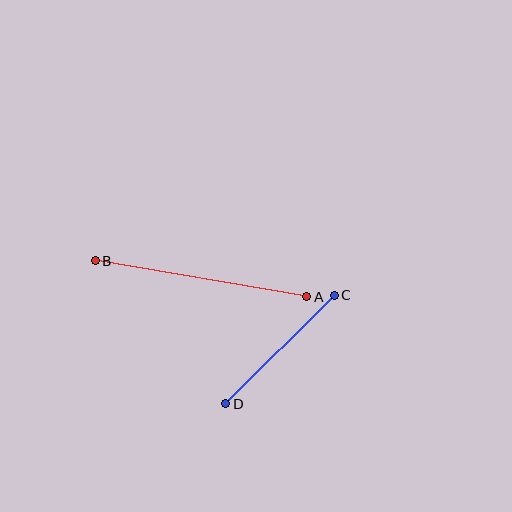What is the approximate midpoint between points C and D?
The midpoint is at approximately (280, 349) pixels.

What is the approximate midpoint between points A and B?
The midpoint is at approximately (201, 279) pixels.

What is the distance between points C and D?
The distance is approximately 153 pixels.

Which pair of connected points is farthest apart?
Points A and B are farthest apart.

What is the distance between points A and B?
The distance is approximately 214 pixels.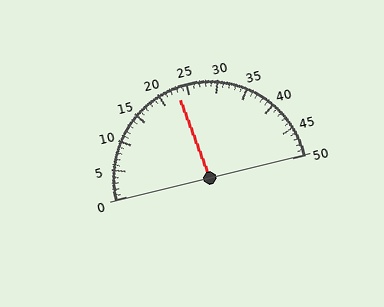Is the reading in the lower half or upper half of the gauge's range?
The reading is in the lower half of the range (0 to 50).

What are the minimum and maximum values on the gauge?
The gauge ranges from 0 to 50.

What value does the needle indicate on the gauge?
The needle indicates approximately 23.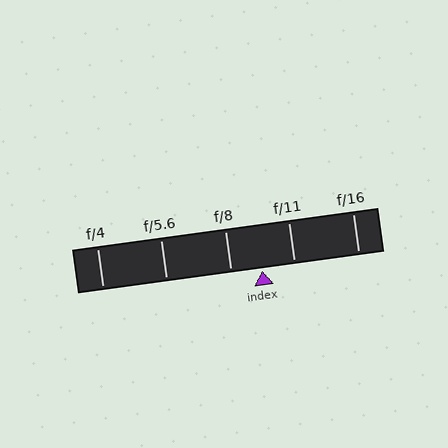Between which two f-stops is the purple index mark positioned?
The index mark is between f/8 and f/11.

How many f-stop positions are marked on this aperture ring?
There are 5 f-stop positions marked.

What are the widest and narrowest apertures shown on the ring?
The widest aperture shown is f/4 and the narrowest is f/16.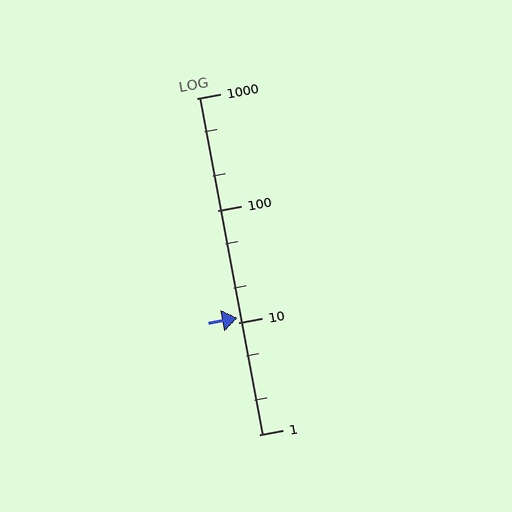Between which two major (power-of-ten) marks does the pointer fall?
The pointer is between 10 and 100.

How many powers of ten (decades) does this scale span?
The scale spans 3 decades, from 1 to 1000.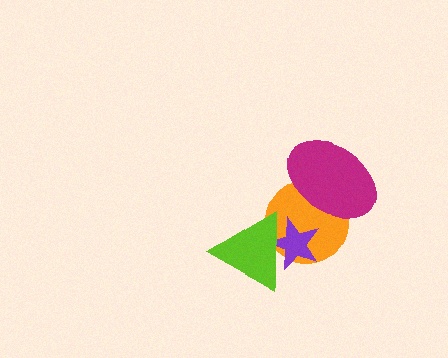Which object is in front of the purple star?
The lime triangle is in front of the purple star.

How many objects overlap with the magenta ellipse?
1 object overlaps with the magenta ellipse.